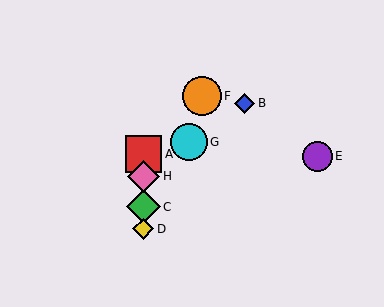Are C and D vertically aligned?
Yes, both are at x≈143.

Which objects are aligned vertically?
Objects A, C, D, H are aligned vertically.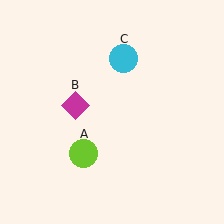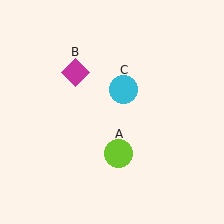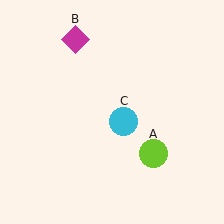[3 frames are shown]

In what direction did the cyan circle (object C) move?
The cyan circle (object C) moved down.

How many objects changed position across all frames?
3 objects changed position: lime circle (object A), magenta diamond (object B), cyan circle (object C).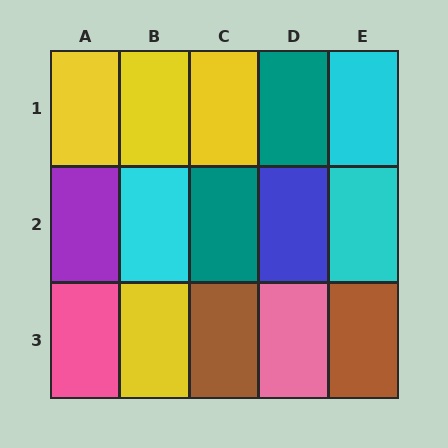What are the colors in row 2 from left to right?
Purple, cyan, teal, blue, cyan.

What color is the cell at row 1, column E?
Cyan.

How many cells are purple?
1 cell is purple.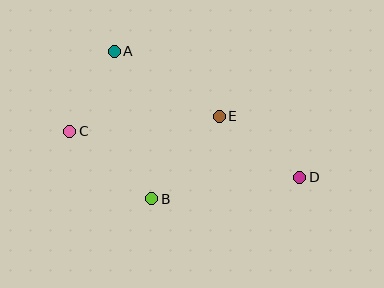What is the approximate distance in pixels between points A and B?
The distance between A and B is approximately 152 pixels.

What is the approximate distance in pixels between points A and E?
The distance between A and E is approximately 123 pixels.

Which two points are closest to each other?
Points A and C are closest to each other.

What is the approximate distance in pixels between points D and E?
The distance between D and E is approximately 101 pixels.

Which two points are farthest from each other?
Points C and D are farthest from each other.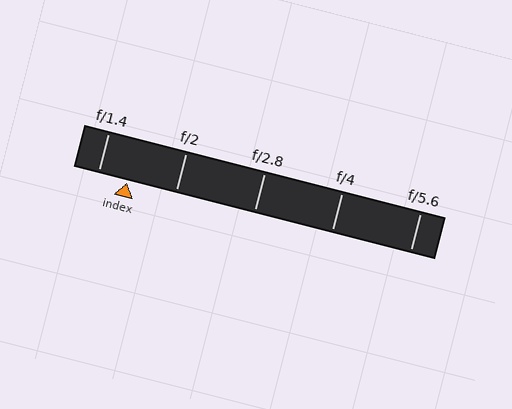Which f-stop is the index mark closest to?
The index mark is closest to f/1.4.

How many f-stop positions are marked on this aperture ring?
There are 5 f-stop positions marked.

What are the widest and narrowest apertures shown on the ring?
The widest aperture shown is f/1.4 and the narrowest is f/5.6.